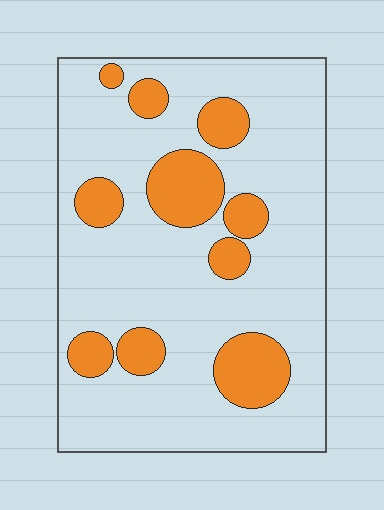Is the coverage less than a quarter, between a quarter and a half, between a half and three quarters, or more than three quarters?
Less than a quarter.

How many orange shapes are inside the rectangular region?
10.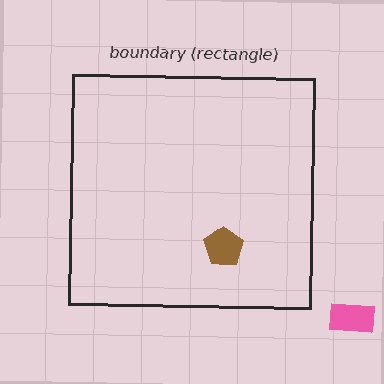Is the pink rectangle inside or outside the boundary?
Outside.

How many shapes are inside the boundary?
1 inside, 1 outside.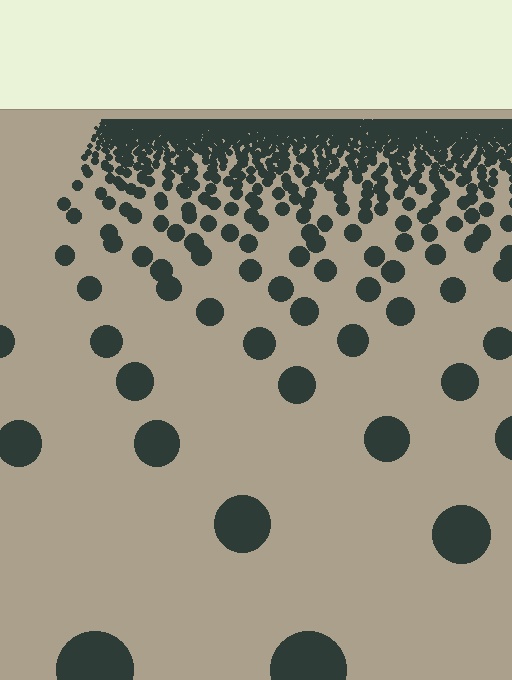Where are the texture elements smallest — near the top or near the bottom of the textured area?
Near the top.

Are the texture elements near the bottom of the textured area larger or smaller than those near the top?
Larger. Near the bottom, elements are closer to the viewer and appear at a bigger on-screen size.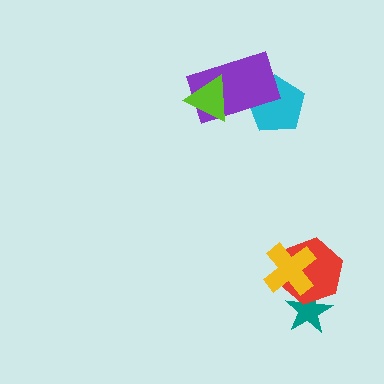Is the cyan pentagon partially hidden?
Yes, it is partially covered by another shape.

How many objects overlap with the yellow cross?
2 objects overlap with the yellow cross.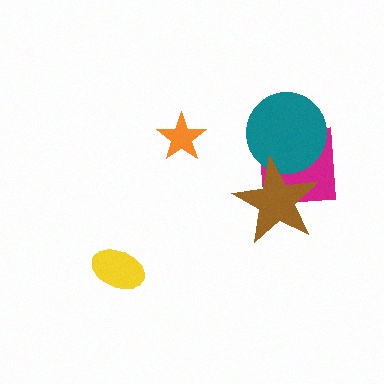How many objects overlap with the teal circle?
2 objects overlap with the teal circle.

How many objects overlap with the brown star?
2 objects overlap with the brown star.